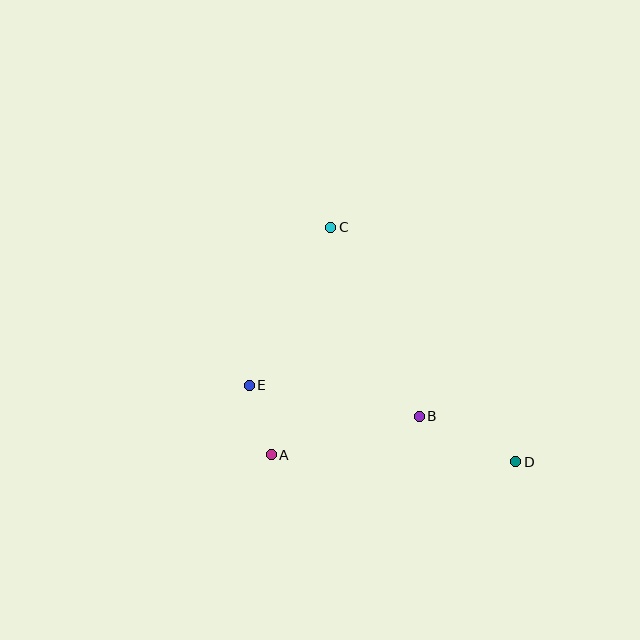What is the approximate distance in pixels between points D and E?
The distance between D and E is approximately 278 pixels.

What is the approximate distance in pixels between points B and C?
The distance between B and C is approximately 209 pixels.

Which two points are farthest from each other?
Points C and D are farthest from each other.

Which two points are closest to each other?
Points A and E are closest to each other.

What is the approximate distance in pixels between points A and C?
The distance between A and C is approximately 236 pixels.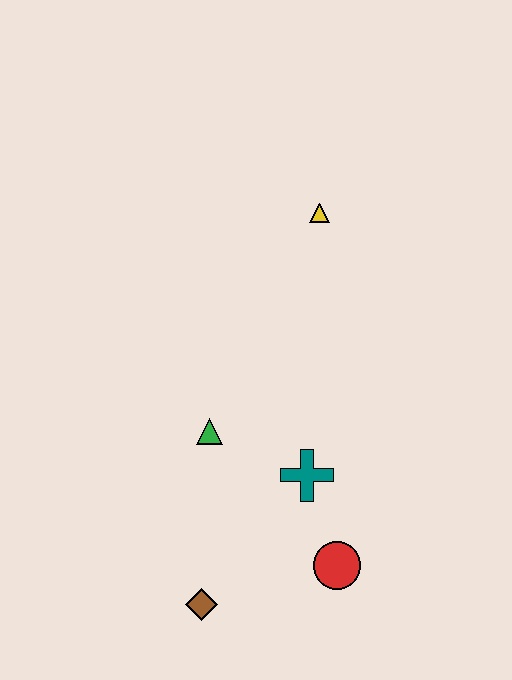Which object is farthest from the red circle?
The yellow triangle is farthest from the red circle.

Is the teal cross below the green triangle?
Yes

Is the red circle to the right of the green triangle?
Yes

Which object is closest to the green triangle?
The teal cross is closest to the green triangle.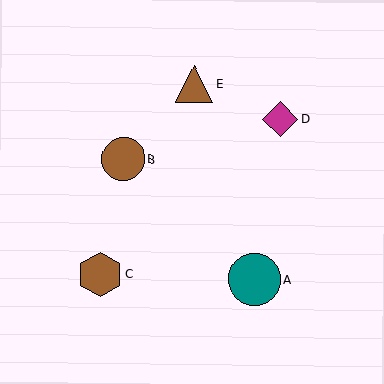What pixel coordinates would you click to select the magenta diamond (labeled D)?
Click at (280, 119) to select the magenta diamond D.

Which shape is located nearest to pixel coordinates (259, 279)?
The teal circle (labeled A) at (254, 279) is nearest to that location.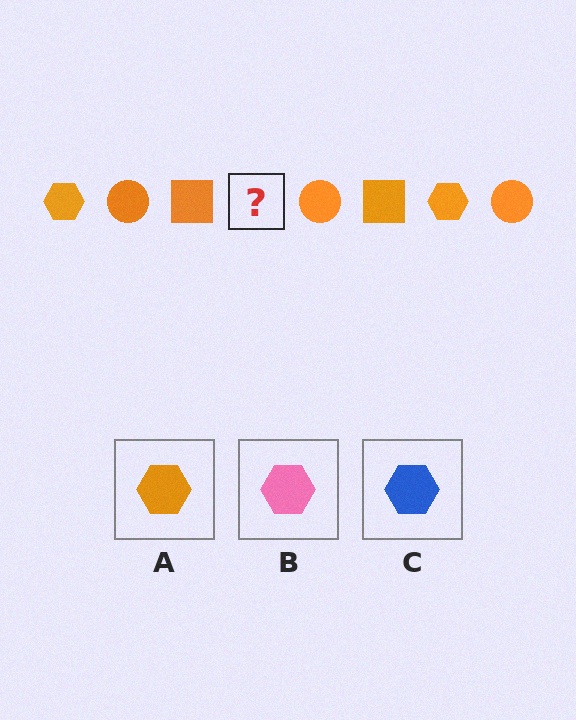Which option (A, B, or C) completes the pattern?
A.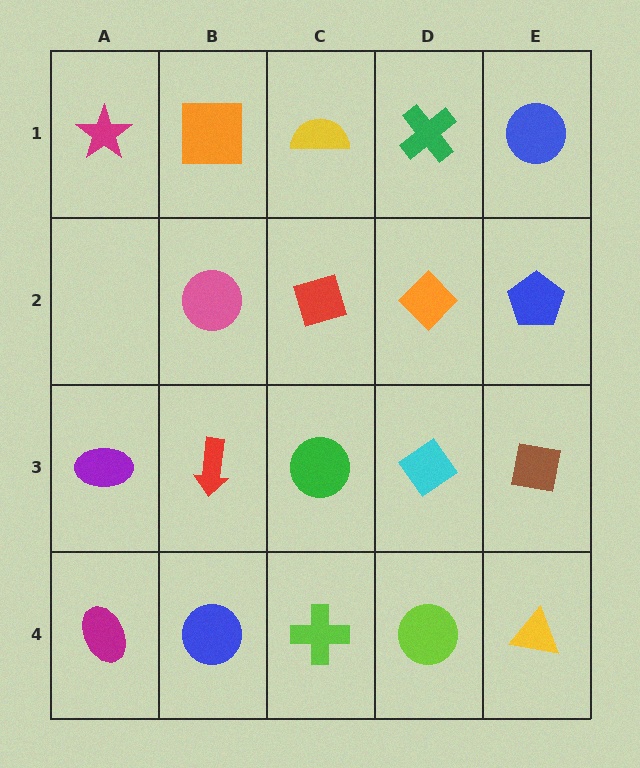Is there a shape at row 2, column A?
No, that cell is empty.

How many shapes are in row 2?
4 shapes.